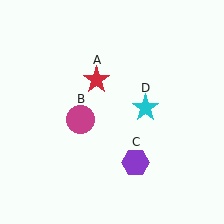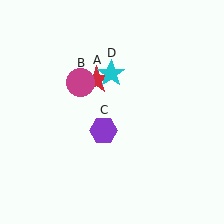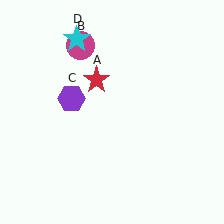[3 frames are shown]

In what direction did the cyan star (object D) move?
The cyan star (object D) moved up and to the left.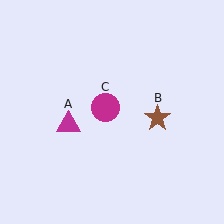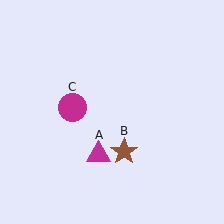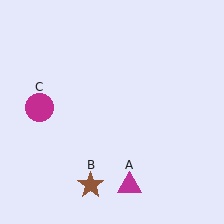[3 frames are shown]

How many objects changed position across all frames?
3 objects changed position: magenta triangle (object A), brown star (object B), magenta circle (object C).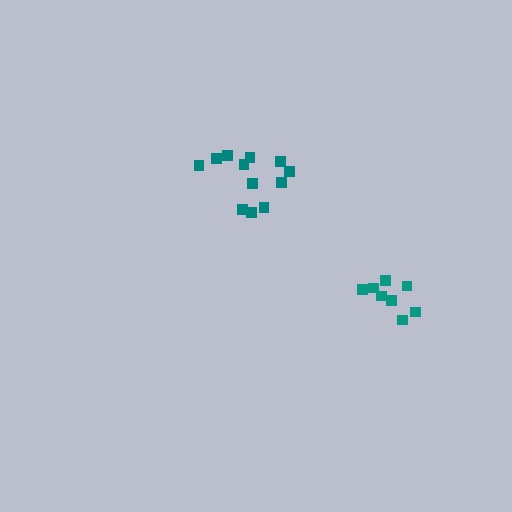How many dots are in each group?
Group 1: 8 dots, Group 2: 12 dots (20 total).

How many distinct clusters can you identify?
There are 2 distinct clusters.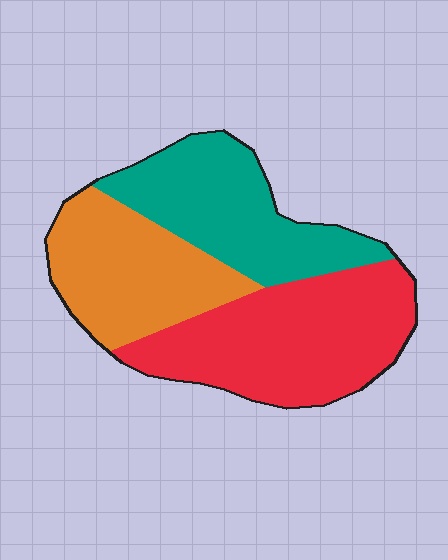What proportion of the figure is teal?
Teal covers 31% of the figure.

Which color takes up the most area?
Red, at roughly 40%.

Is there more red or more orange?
Red.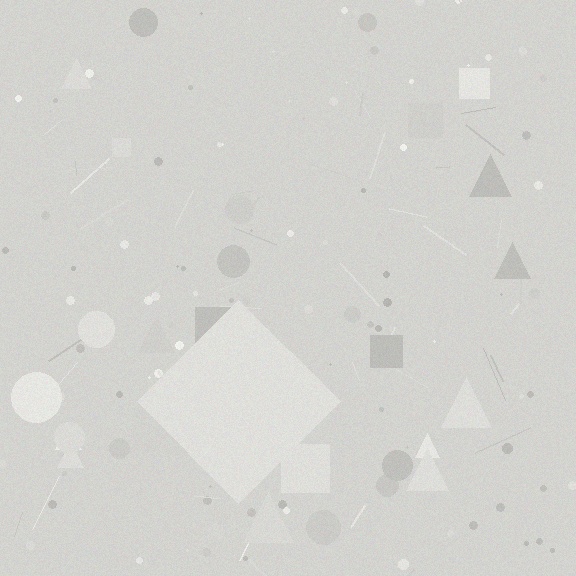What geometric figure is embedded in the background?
A diamond is embedded in the background.